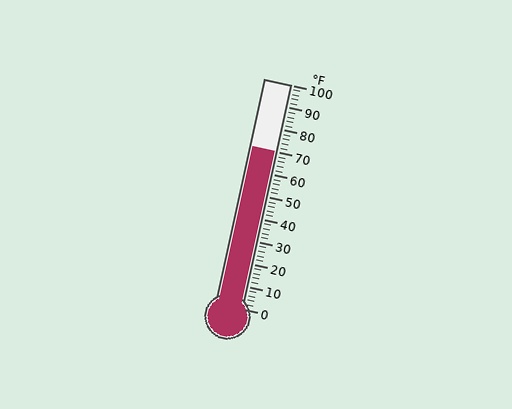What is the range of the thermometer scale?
The thermometer scale ranges from 0°F to 100°F.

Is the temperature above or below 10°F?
The temperature is above 10°F.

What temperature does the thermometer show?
The thermometer shows approximately 70°F.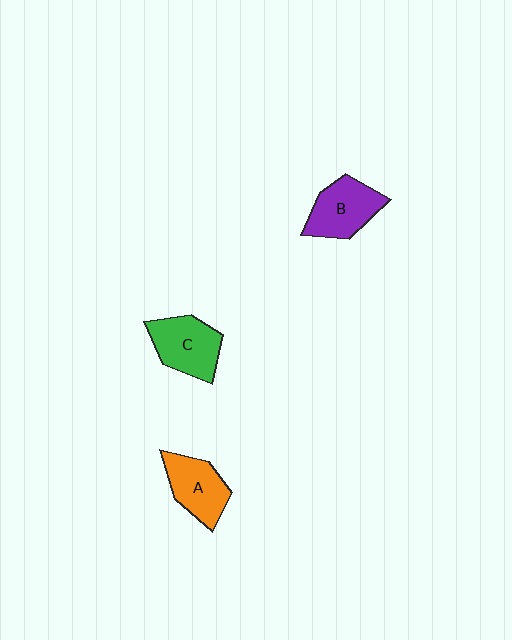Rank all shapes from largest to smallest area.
From largest to smallest: C (green), B (purple), A (orange).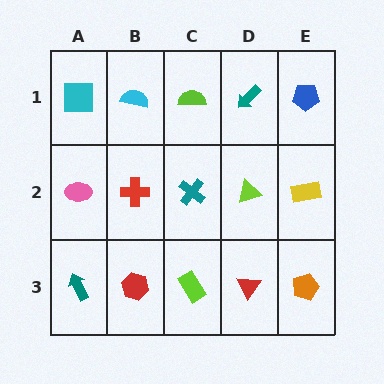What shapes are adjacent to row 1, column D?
A lime triangle (row 2, column D), a lime semicircle (row 1, column C), a blue pentagon (row 1, column E).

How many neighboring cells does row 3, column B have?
3.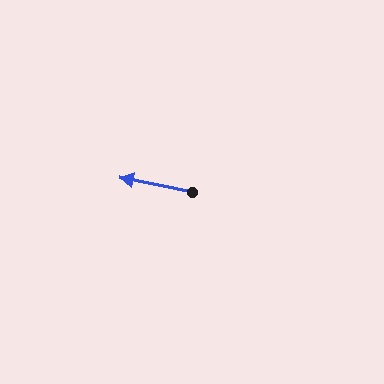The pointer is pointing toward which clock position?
Roughly 9 o'clock.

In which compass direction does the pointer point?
West.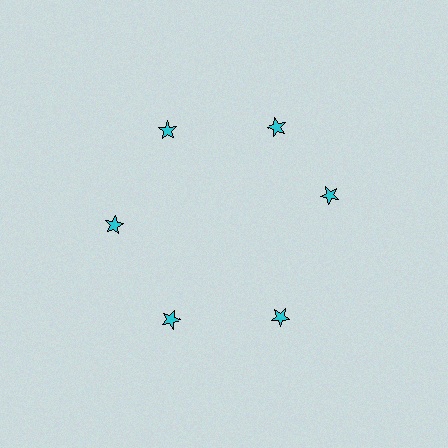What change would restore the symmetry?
The symmetry would be restored by rotating it back into even spacing with its neighbors so that all 6 stars sit at equal angles and equal distance from the center.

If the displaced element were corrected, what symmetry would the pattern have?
It would have 6-fold rotational symmetry — the pattern would map onto itself every 60 degrees.